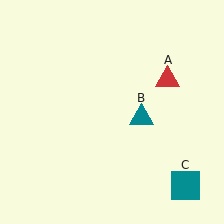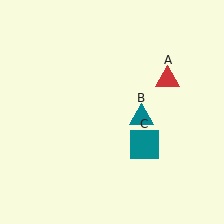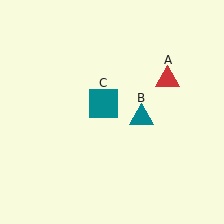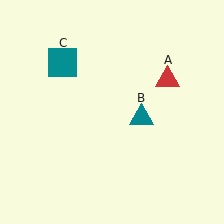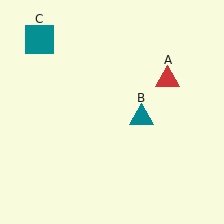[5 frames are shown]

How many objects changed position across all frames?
1 object changed position: teal square (object C).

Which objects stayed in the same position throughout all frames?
Red triangle (object A) and teal triangle (object B) remained stationary.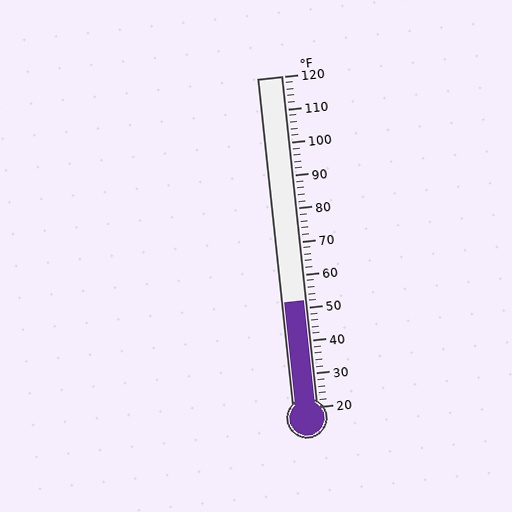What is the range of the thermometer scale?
The thermometer scale ranges from 20°F to 120°F.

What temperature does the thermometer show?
The thermometer shows approximately 52°F.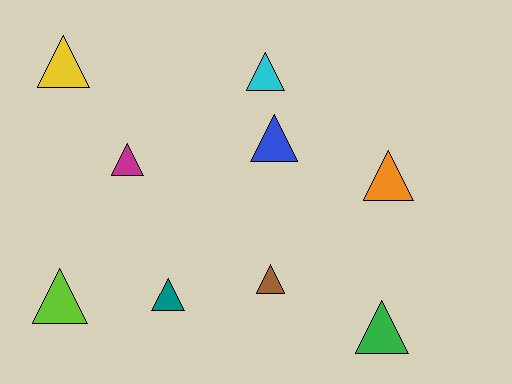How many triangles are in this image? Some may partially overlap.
There are 9 triangles.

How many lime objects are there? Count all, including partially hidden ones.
There is 1 lime object.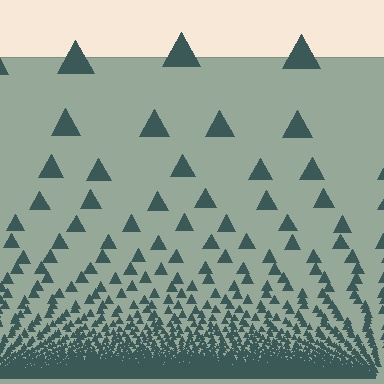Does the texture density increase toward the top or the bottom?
Density increases toward the bottom.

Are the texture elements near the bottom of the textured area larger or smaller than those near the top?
Smaller. The gradient is inverted — elements near the bottom are smaller and denser.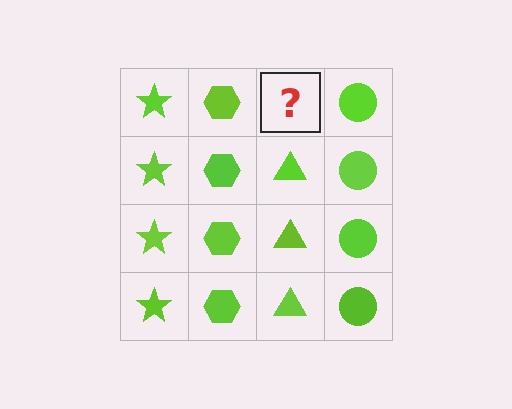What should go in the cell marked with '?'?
The missing cell should contain a lime triangle.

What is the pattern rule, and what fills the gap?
The rule is that each column has a consistent shape. The gap should be filled with a lime triangle.